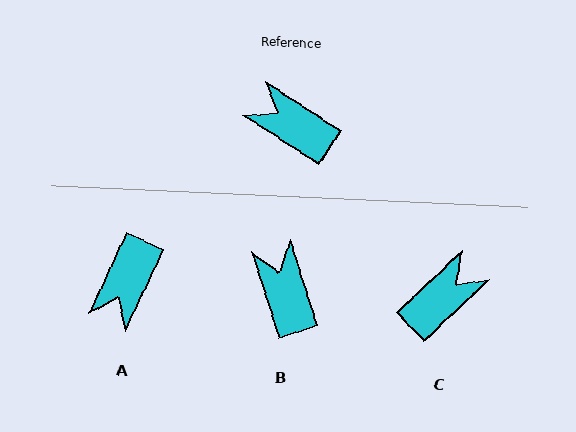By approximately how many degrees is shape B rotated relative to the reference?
Approximately 39 degrees clockwise.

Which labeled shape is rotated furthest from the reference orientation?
C, about 104 degrees away.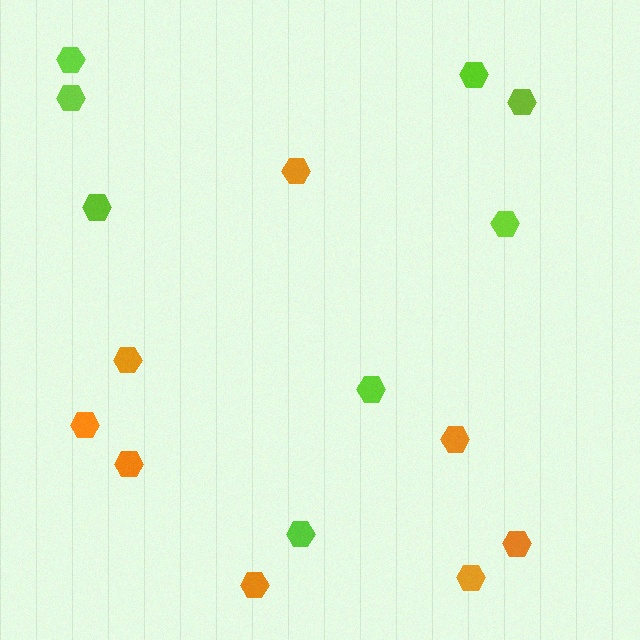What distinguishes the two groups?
There are 2 groups: one group of orange hexagons (8) and one group of lime hexagons (8).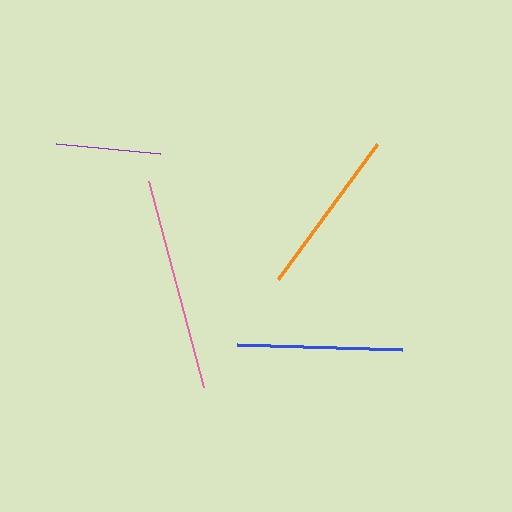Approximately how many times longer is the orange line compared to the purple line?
The orange line is approximately 1.6 times the length of the purple line.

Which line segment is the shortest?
The purple line is the shortest at approximately 104 pixels.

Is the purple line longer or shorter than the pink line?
The pink line is longer than the purple line.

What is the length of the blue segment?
The blue segment is approximately 165 pixels long.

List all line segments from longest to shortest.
From longest to shortest: pink, orange, blue, purple.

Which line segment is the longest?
The pink line is the longest at approximately 214 pixels.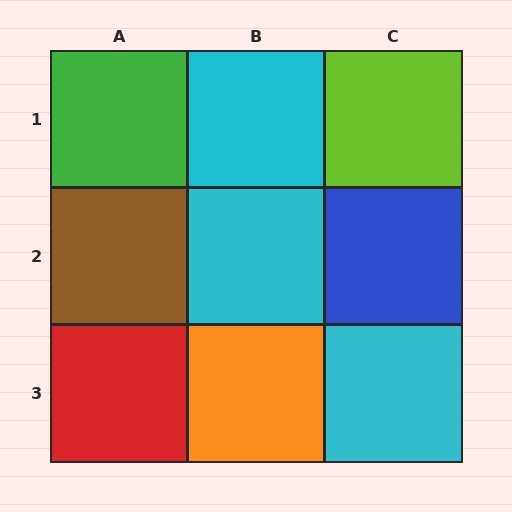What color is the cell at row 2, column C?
Blue.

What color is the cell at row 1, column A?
Green.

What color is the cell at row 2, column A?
Brown.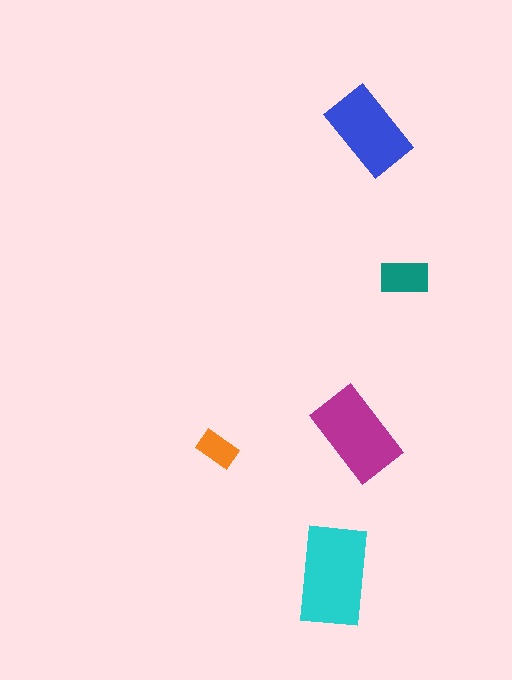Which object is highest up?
The blue rectangle is topmost.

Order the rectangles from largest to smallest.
the cyan one, the magenta one, the blue one, the teal one, the orange one.